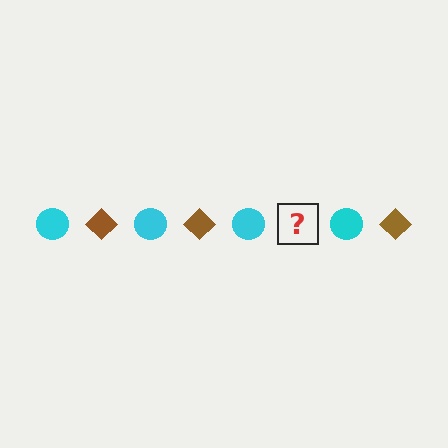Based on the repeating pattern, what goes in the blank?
The blank should be a brown diamond.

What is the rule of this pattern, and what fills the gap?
The rule is that the pattern alternates between cyan circle and brown diamond. The gap should be filled with a brown diamond.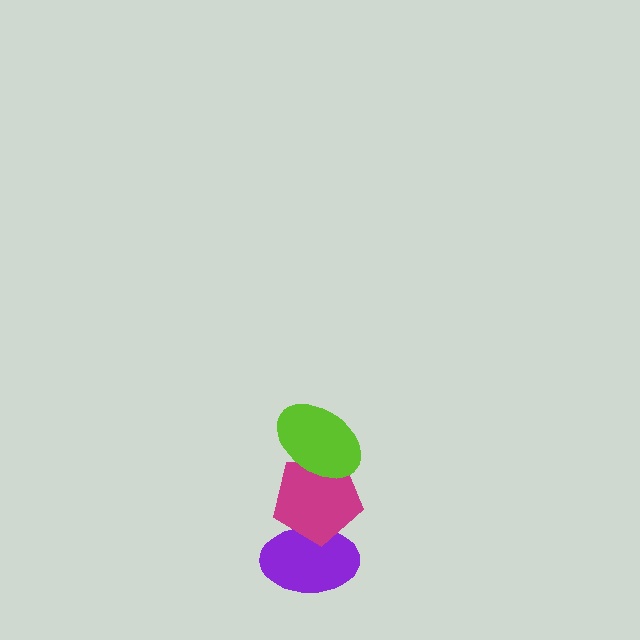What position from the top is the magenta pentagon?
The magenta pentagon is 2nd from the top.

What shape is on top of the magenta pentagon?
The lime ellipse is on top of the magenta pentagon.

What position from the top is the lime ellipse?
The lime ellipse is 1st from the top.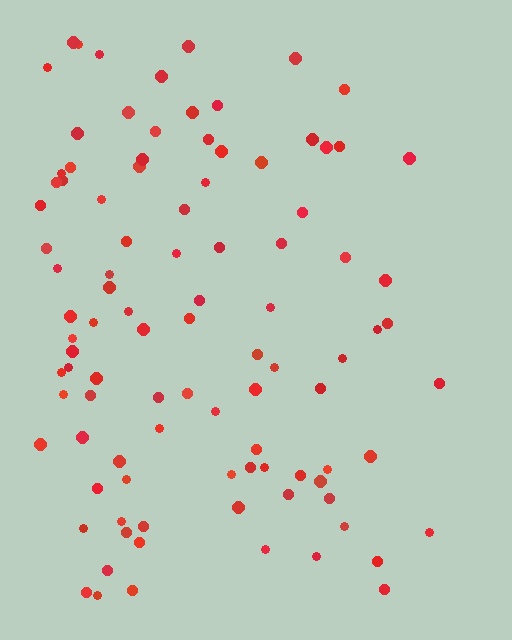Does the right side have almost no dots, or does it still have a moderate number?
Still a moderate number, just noticeably fewer than the left.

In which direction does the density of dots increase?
From right to left, with the left side densest.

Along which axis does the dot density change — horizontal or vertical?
Horizontal.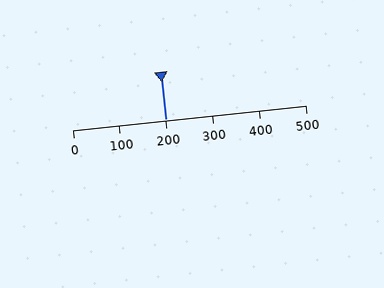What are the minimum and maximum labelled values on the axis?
The axis runs from 0 to 500.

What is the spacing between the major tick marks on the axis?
The major ticks are spaced 100 apart.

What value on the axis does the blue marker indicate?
The marker indicates approximately 200.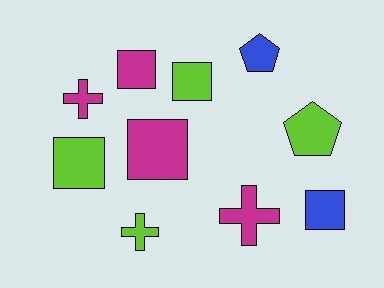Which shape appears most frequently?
Square, with 5 objects.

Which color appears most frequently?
Magenta, with 4 objects.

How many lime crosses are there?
There is 1 lime cross.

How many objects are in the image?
There are 10 objects.